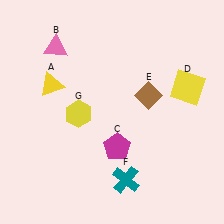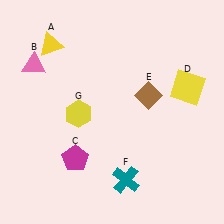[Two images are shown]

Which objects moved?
The objects that moved are: the yellow triangle (A), the pink triangle (B), the magenta pentagon (C).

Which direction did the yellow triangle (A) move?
The yellow triangle (A) moved up.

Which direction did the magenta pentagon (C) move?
The magenta pentagon (C) moved left.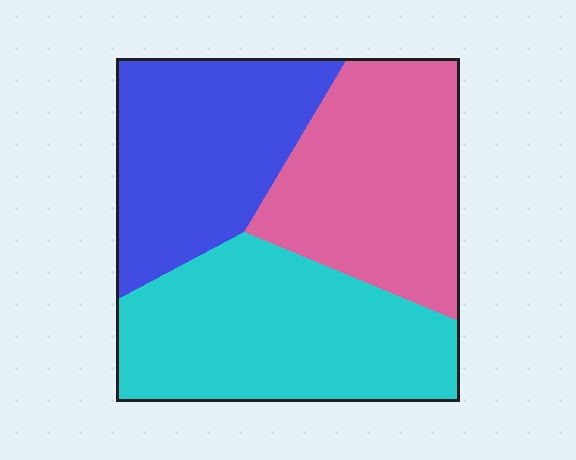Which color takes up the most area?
Cyan, at roughly 40%.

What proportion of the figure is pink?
Pink covers around 30% of the figure.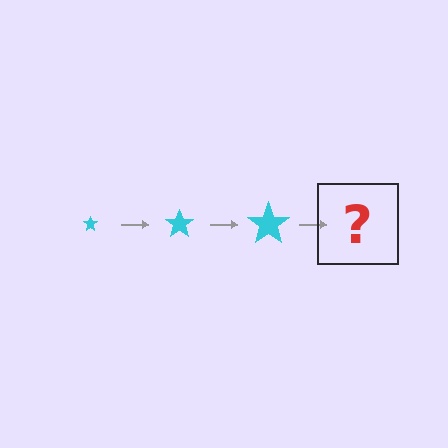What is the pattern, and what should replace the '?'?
The pattern is that the star gets progressively larger each step. The '?' should be a cyan star, larger than the previous one.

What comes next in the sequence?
The next element should be a cyan star, larger than the previous one.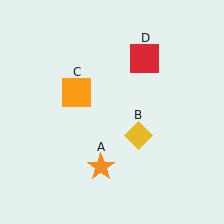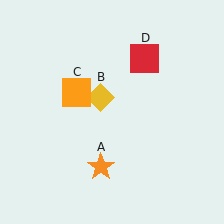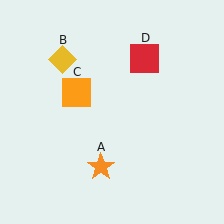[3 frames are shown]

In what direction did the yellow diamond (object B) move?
The yellow diamond (object B) moved up and to the left.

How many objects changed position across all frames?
1 object changed position: yellow diamond (object B).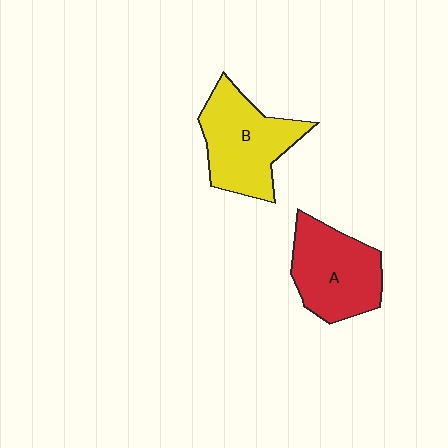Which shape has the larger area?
Shape B (yellow).